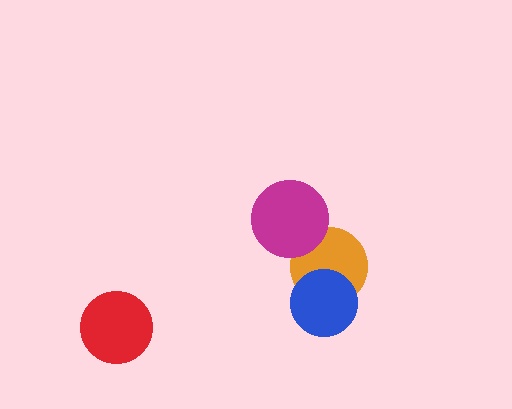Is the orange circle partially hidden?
Yes, it is partially covered by another shape.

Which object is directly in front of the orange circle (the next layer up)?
The blue circle is directly in front of the orange circle.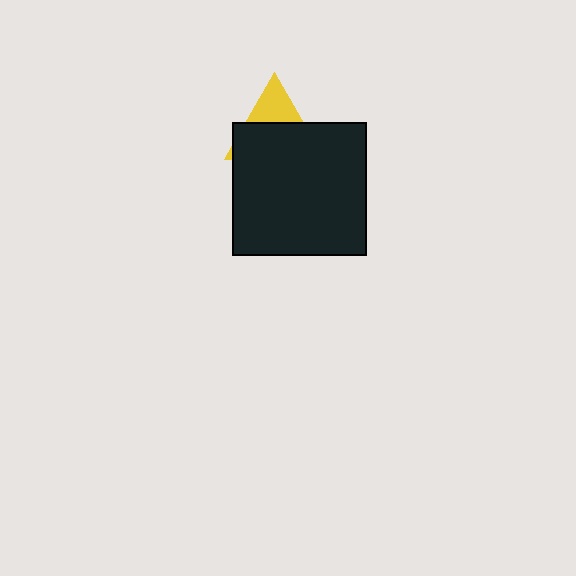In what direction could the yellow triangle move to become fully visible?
The yellow triangle could move up. That would shift it out from behind the black square entirely.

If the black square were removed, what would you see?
You would see the complete yellow triangle.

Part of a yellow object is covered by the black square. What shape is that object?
It is a triangle.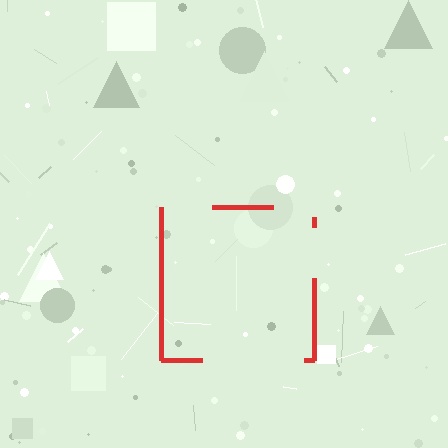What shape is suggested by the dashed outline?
The dashed outline suggests a square.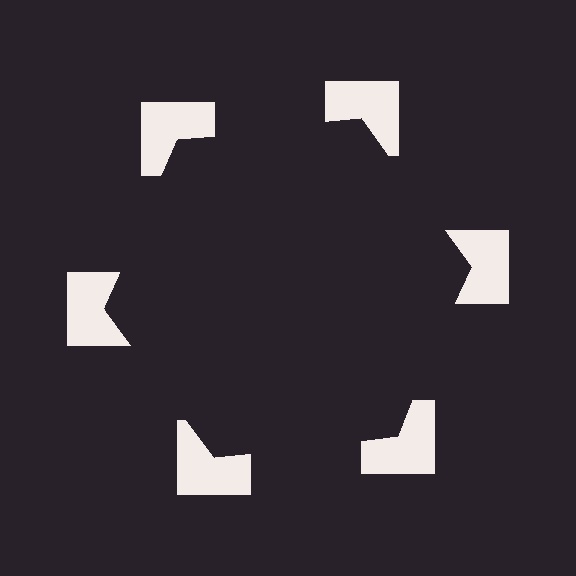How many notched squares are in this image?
There are 6 — one at each vertex of the illusory hexagon.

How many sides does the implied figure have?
6 sides.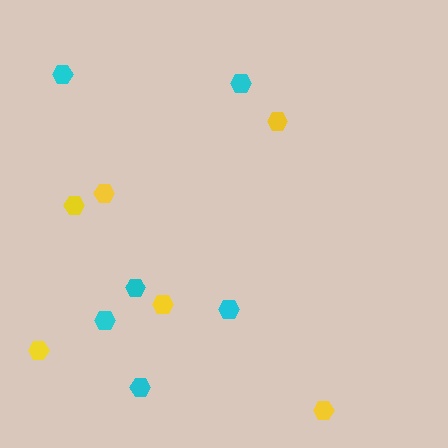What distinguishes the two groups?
There are 2 groups: one group of yellow hexagons (6) and one group of cyan hexagons (6).